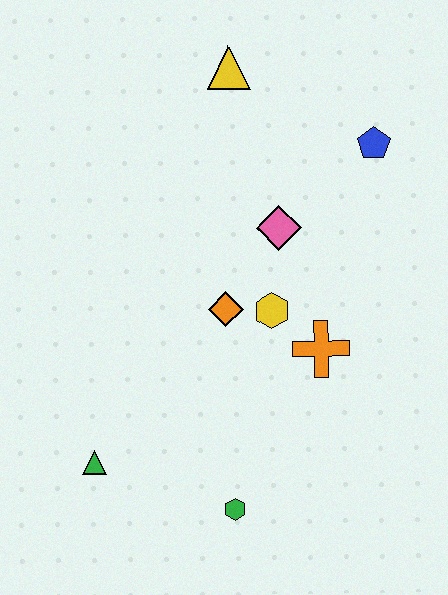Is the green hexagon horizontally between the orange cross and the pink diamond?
No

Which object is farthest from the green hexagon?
The yellow triangle is farthest from the green hexagon.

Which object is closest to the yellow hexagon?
The orange diamond is closest to the yellow hexagon.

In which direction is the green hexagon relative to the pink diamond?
The green hexagon is below the pink diamond.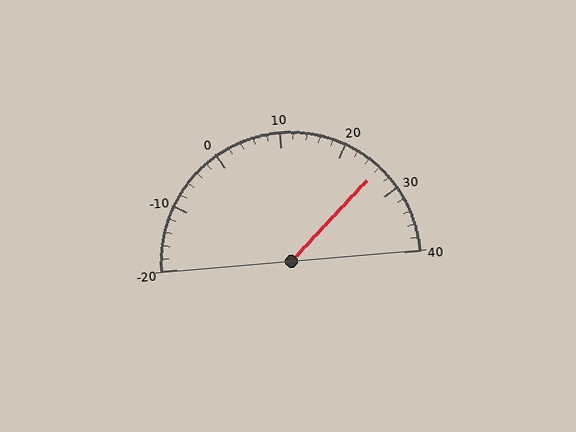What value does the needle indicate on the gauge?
The needle indicates approximately 26.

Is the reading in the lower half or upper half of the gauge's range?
The reading is in the upper half of the range (-20 to 40).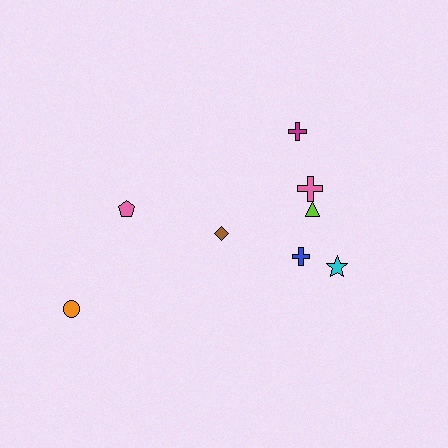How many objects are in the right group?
There are 5 objects.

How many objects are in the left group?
There are 3 objects.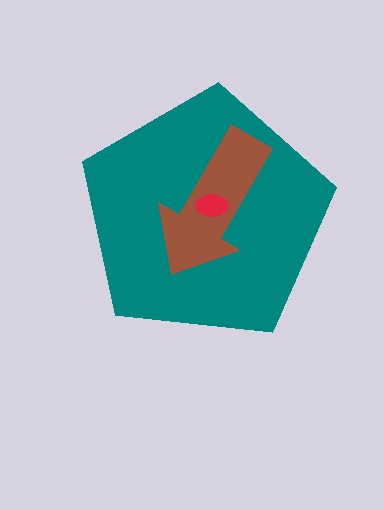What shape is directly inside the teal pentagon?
The brown arrow.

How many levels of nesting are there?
3.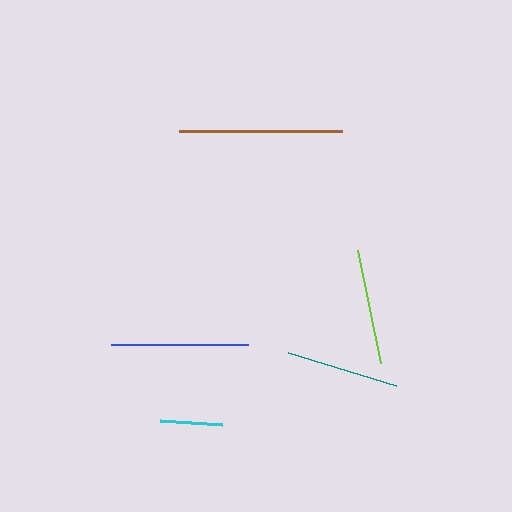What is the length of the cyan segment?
The cyan segment is approximately 62 pixels long.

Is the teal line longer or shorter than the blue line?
The blue line is longer than the teal line.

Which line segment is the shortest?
The cyan line is the shortest at approximately 62 pixels.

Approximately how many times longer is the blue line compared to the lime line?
The blue line is approximately 1.2 times the length of the lime line.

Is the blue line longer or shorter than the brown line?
The brown line is longer than the blue line.